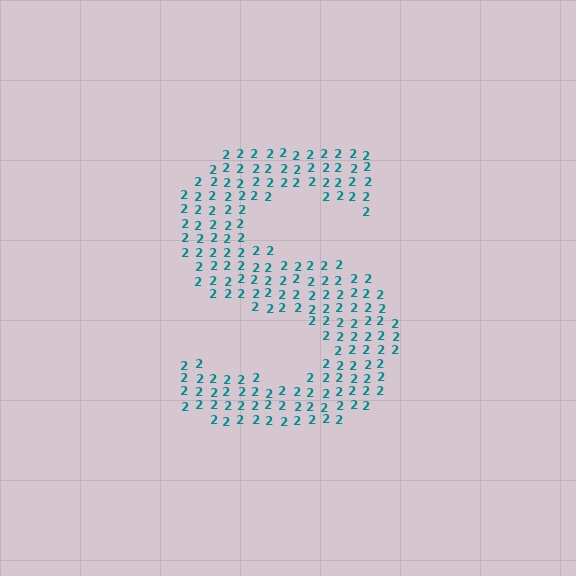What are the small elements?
The small elements are digit 2's.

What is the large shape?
The large shape is the letter S.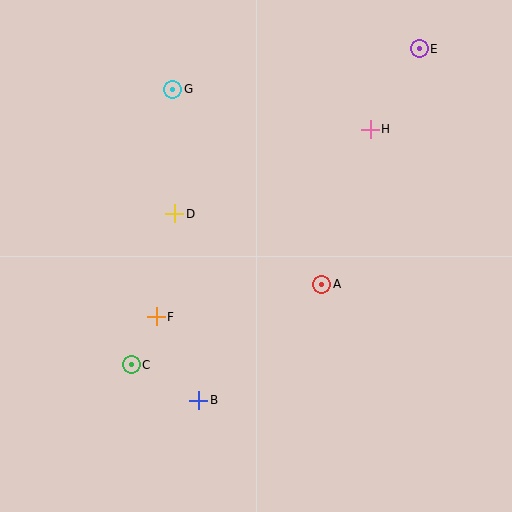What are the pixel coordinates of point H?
Point H is at (370, 129).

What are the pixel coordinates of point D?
Point D is at (175, 214).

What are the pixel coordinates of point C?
Point C is at (131, 365).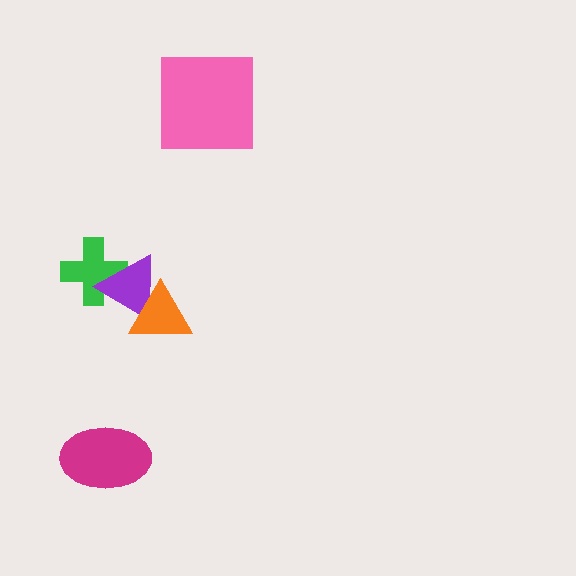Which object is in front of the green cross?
The purple triangle is in front of the green cross.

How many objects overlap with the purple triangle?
2 objects overlap with the purple triangle.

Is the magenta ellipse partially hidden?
No, no other shape covers it.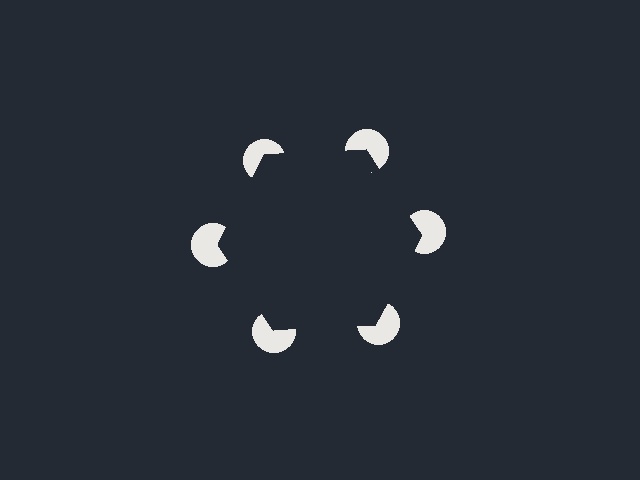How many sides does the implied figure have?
6 sides.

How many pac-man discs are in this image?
There are 6 — one at each vertex of the illusory hexagon.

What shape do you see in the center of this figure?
An illusory hexagon — its edges are inferred from the aligned wedge cuts in the pac-man discs, not physically drawn.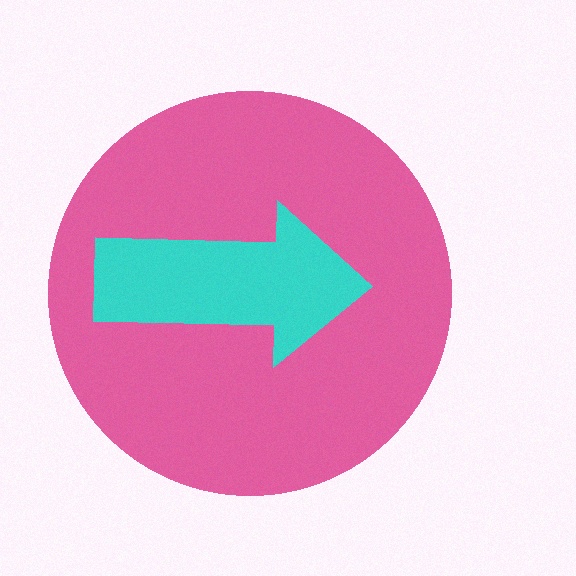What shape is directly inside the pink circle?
The cyan arrow.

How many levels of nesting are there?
2.